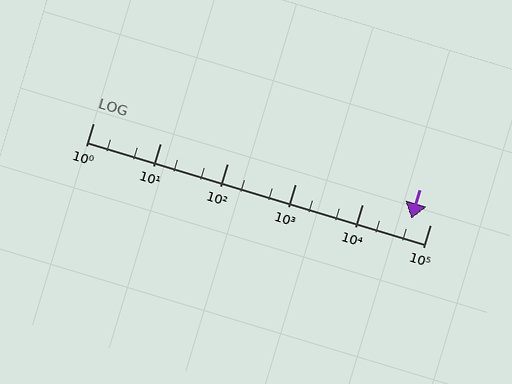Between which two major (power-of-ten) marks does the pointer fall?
The pointer is between 10000 and 100000.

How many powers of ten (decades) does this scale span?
The scale spans 5 decades, from 1 to 100000.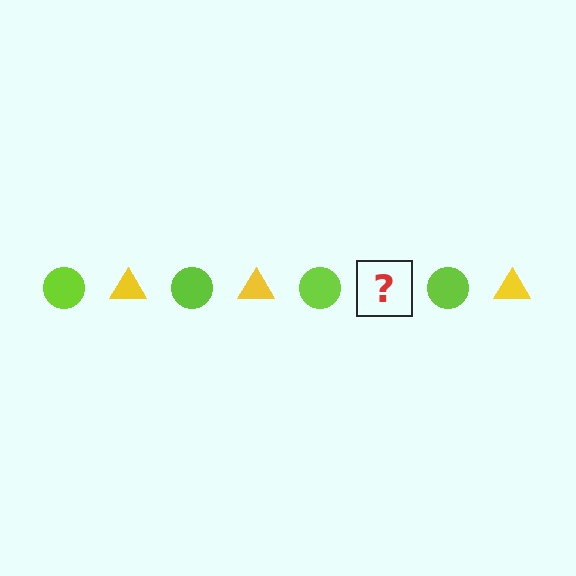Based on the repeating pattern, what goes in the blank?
The blank should be a yellow triangle.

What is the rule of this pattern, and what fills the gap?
The rule is that the pattern alternates between lime circle and yellow triangle. The gap should be filled with a yellow triangle.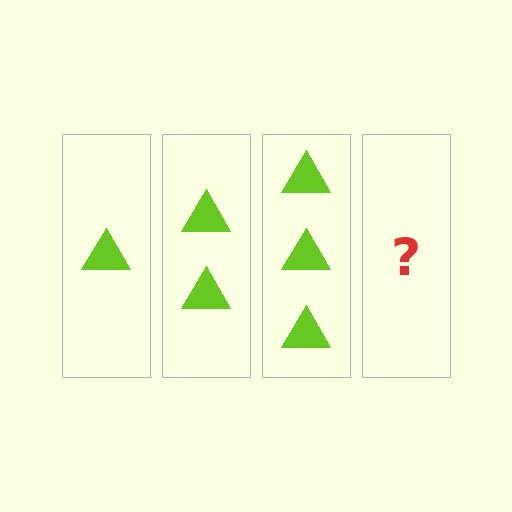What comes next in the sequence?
The next element should be 4 triangles.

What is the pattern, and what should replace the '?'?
The pattern is that each step adds one more triangle. The '?' should be 4 triangles.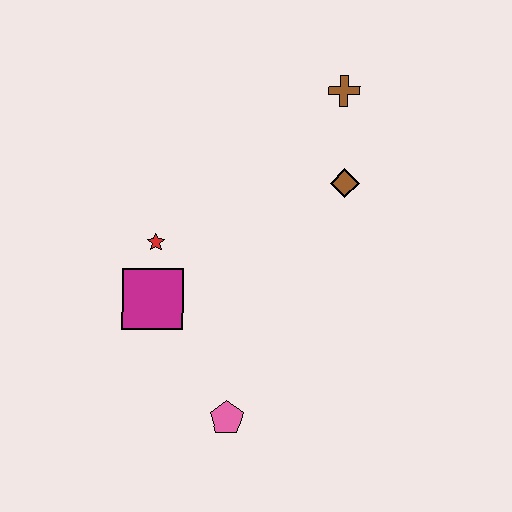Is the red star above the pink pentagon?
Yes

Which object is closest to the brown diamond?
The brown cross is closest to the brown diamond.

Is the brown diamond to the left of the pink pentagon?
No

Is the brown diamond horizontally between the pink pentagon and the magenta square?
No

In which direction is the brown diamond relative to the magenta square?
The brown diamond is to the right of the magenta square.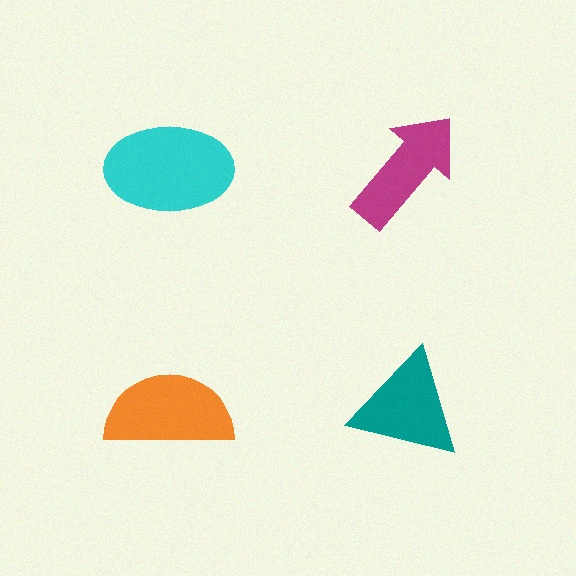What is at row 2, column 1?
An orange semicircle.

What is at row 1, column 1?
A cyan ellipse.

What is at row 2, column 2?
A teal triangle.